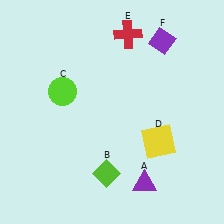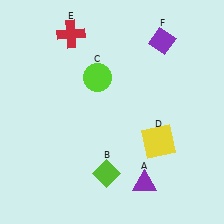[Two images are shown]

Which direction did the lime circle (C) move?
The lime circle (C) moved right.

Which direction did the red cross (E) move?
The red cross (E) moved left.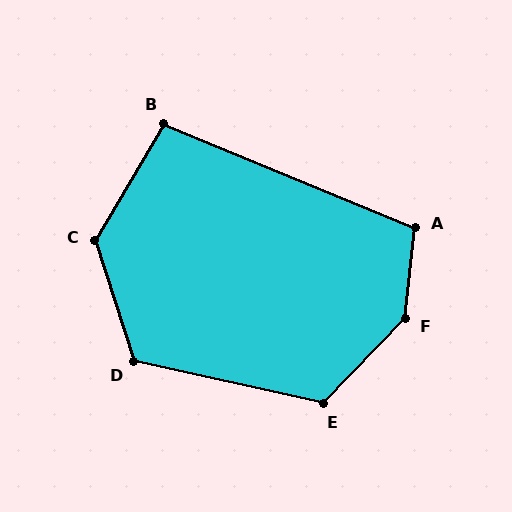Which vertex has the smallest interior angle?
B, at approximately 98 degrees.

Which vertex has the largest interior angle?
F, at approximately 142 degrees.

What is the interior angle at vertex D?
Approximately 120 degrees (obtuse).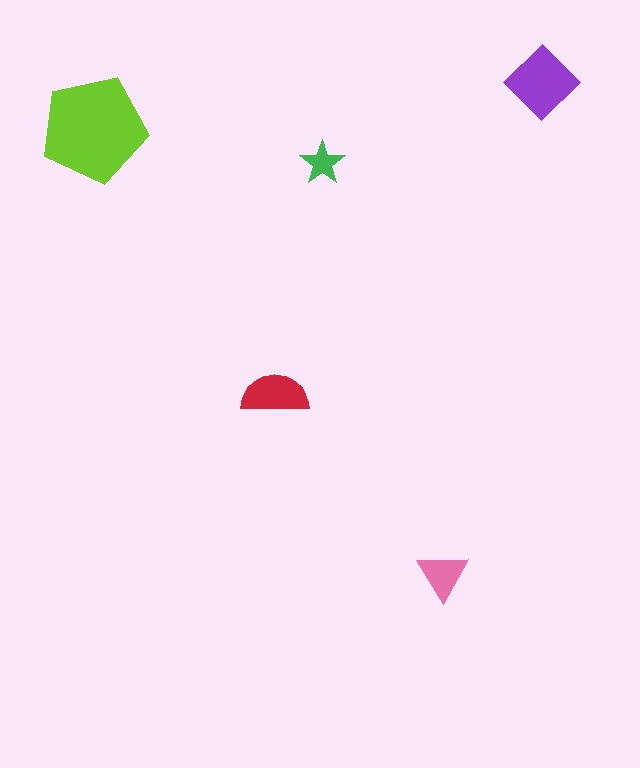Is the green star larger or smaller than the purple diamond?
Smaller.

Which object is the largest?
The lime pentagon.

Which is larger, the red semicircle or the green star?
The red semicircle.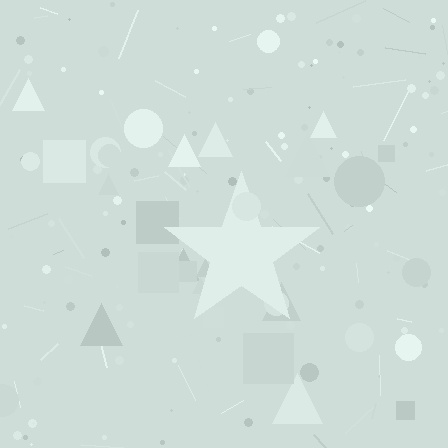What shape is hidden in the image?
A star is hidden in the image.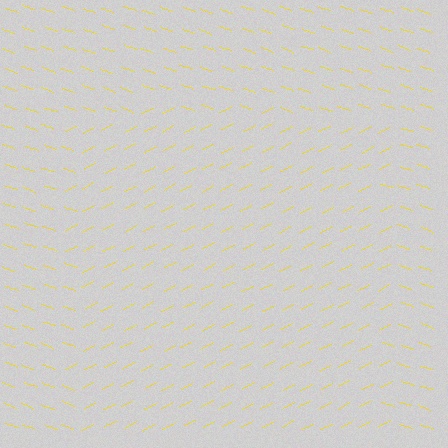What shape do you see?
I see a rectangle.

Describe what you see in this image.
The image is filled with small yellow line segments. A rectangle region in the image has lines oriented differently from the surrounding lines, creating a visible texture boundary.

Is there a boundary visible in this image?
Yes, there is a texture boundary formed by a change in line orientation.